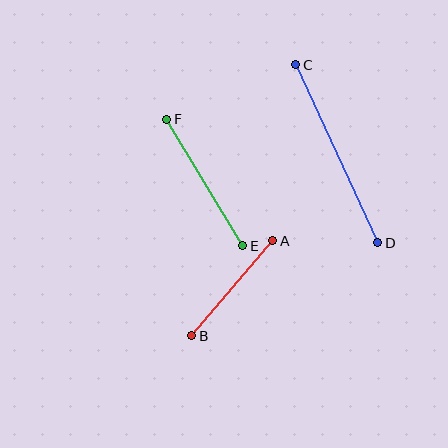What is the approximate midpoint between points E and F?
The midpoint is at approximately (205, 183) pixels.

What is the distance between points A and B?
The distance is approximately 125 pixels.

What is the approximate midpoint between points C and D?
The midpoint is at approximately (337, 154) pixels.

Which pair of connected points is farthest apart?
Points C and D are farthest apart.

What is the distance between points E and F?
The distance is approximately 147 pixels.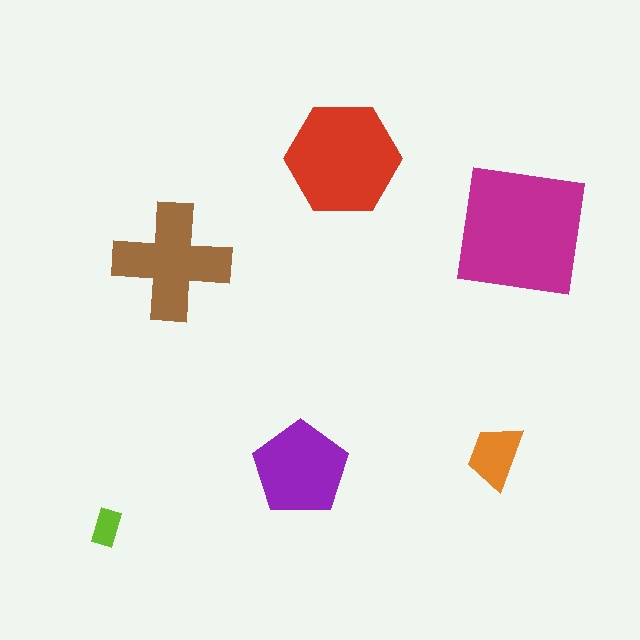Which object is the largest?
The magenta square.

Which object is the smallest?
The lime rectangle.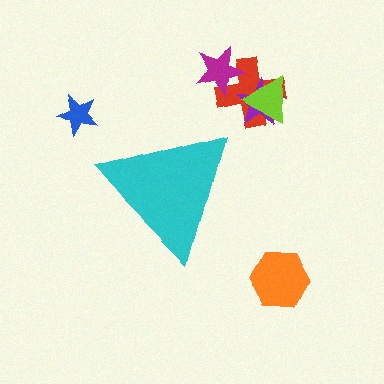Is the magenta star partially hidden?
No, the magenta star is fully visible.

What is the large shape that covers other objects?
A cyan triangle.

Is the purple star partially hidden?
No, the purple star is fully visible.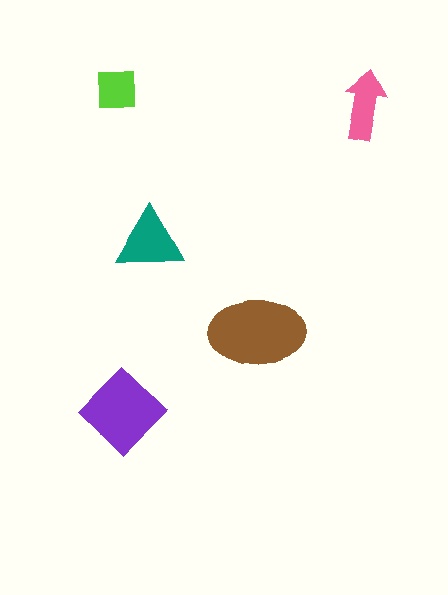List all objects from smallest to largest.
The lime square, the pink arrow, the teal triangle, the purple diamond, the brown ellipse.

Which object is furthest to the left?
The purple diamond is leftmost.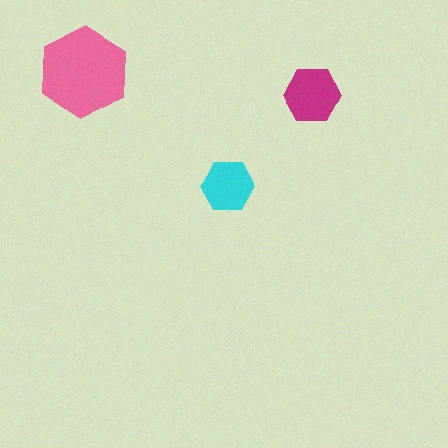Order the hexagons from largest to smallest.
the pink one, the magenta one, the cyan one.